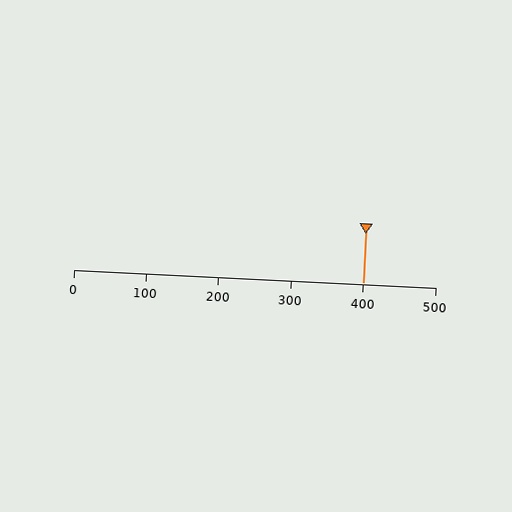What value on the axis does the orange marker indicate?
The marker indicates approximately 400.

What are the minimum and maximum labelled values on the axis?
The axis runs from 0 to 500.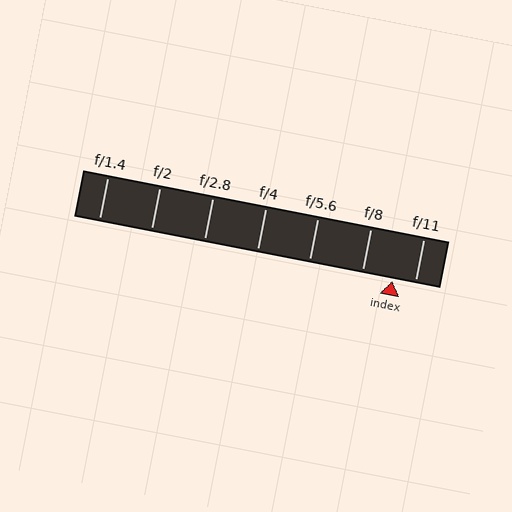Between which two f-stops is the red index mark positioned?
The index mark is between f/8 and f/11.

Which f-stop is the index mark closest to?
The index mark is closest to f/11.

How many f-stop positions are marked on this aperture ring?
There are 7 f-stop positions marked.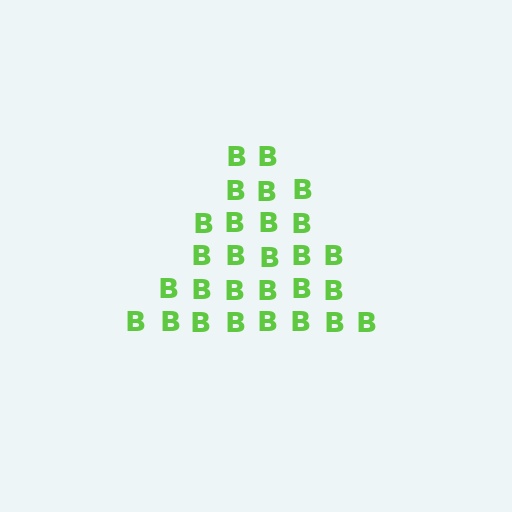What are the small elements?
The small elements are letter B's.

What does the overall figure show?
The overall figure shows a triangle.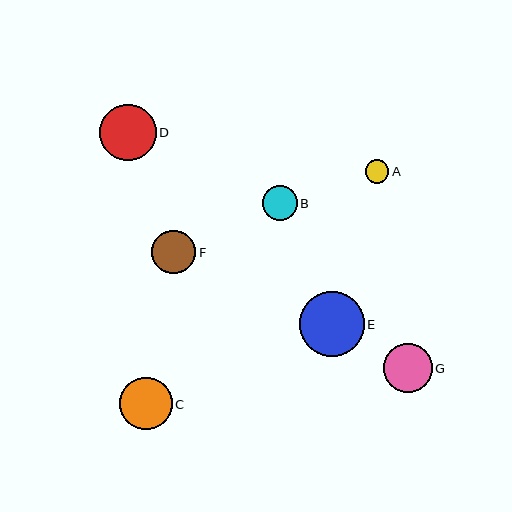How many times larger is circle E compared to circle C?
Circle E is approximately 1.2 times the size of circle C.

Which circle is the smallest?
Circle A is the smallest with a size of approximately 24 pixels.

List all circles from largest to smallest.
From largest to smallest: E, D, C, G, F, B, A.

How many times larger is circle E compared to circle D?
Circle E is approximately 1.1 times the size of circle D.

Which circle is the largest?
Circle E is the largest with a size of approximately 65 pixels.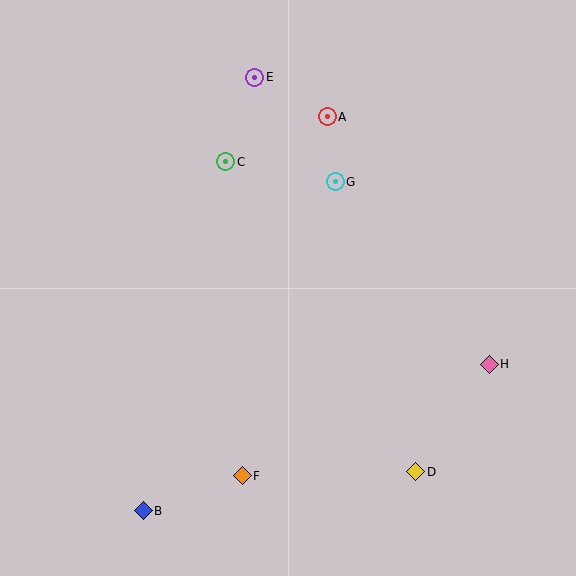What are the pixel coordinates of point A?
Point A is at (327, 117).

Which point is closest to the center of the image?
Point G at (335, 182) is closest to the center.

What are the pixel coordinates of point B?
Point B is at (143, 511).